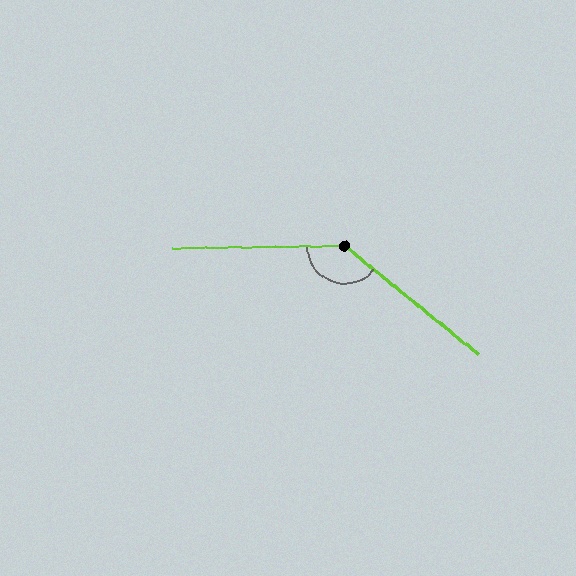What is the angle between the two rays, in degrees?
Approximately 140 degrees.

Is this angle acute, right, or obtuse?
It is obtuse.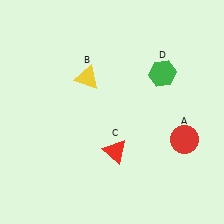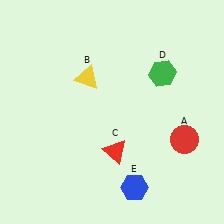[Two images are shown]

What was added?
A blue hexagon (E) was added in Image 2.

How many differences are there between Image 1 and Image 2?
There is 1 difference between the two images.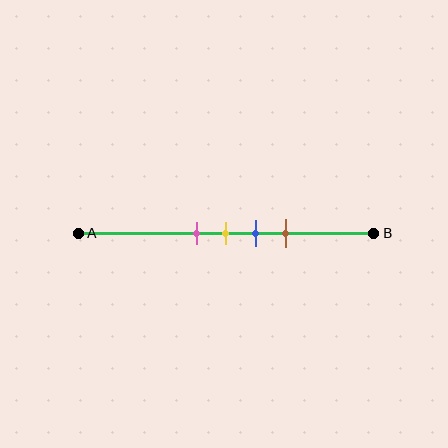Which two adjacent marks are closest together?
The pink and yellow marks are the closest adjacent pair.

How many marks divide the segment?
There are 4 marks dividing the segment.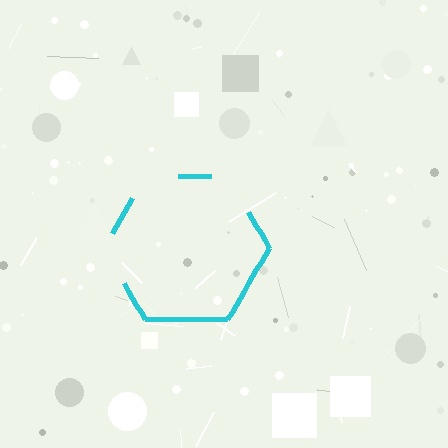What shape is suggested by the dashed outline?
The dashed outline suggests a hexagon.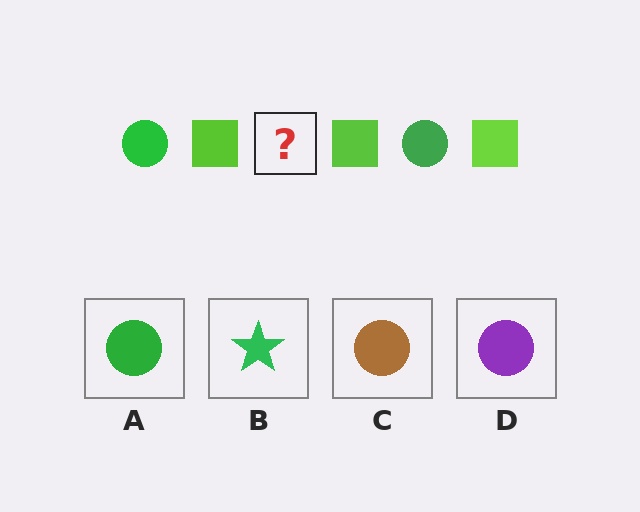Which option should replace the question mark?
Option A.